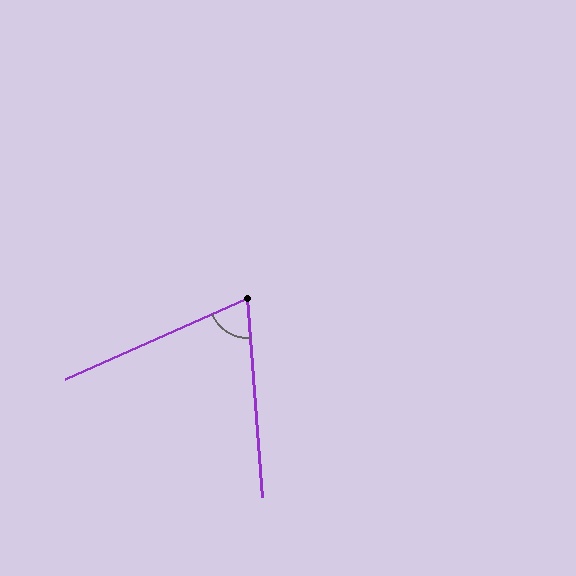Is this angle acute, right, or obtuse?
It is acute.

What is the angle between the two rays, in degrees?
Approximately 70 degrees.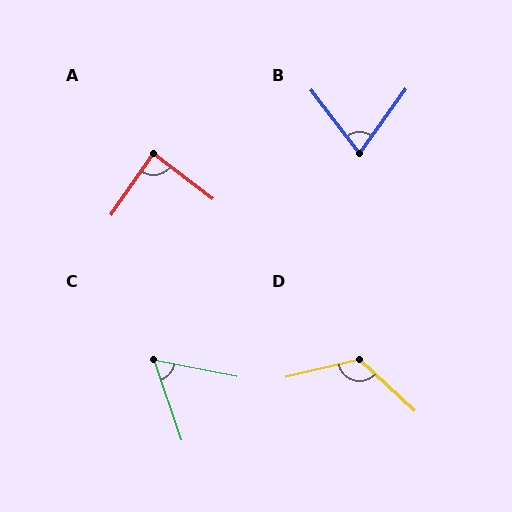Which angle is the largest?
D, at approximately 124 degrees.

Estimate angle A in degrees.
Approximately 88 degrees.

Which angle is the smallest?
C, at approximately 60 degrees.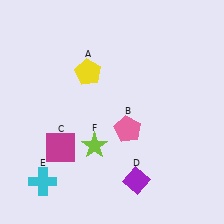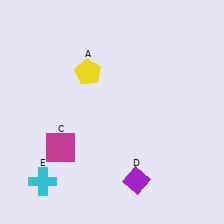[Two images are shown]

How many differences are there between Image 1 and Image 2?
There are 2 differences between the two images.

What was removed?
The pink pentagon (B), the lime star (F) were removed in Image 2.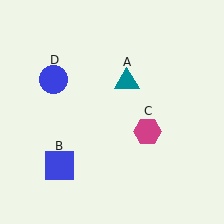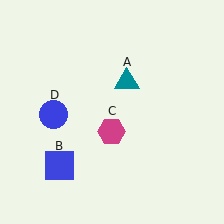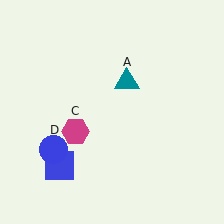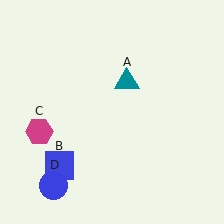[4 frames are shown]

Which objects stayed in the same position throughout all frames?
Teal triangle (object A) and blue square (object B) remained stationary.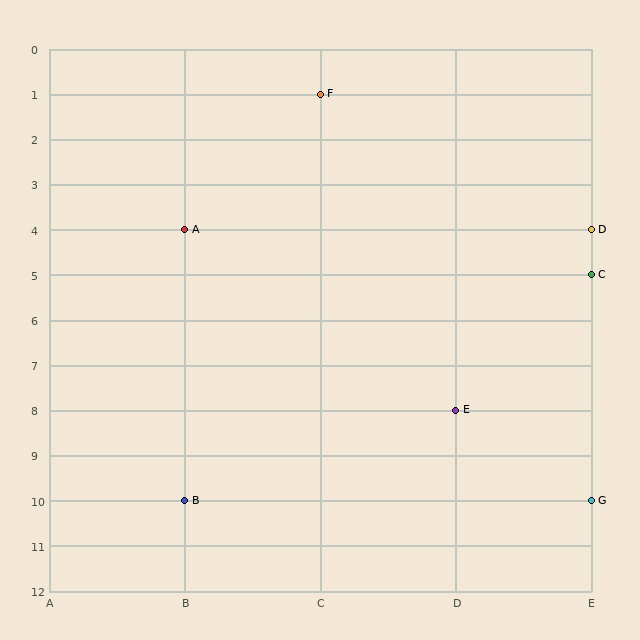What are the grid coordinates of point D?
Point D is at grid coordinates (E, 4).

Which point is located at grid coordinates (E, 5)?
Point C is at (E, 5).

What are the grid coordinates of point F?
Point F is at grid coordinates (C, 1).